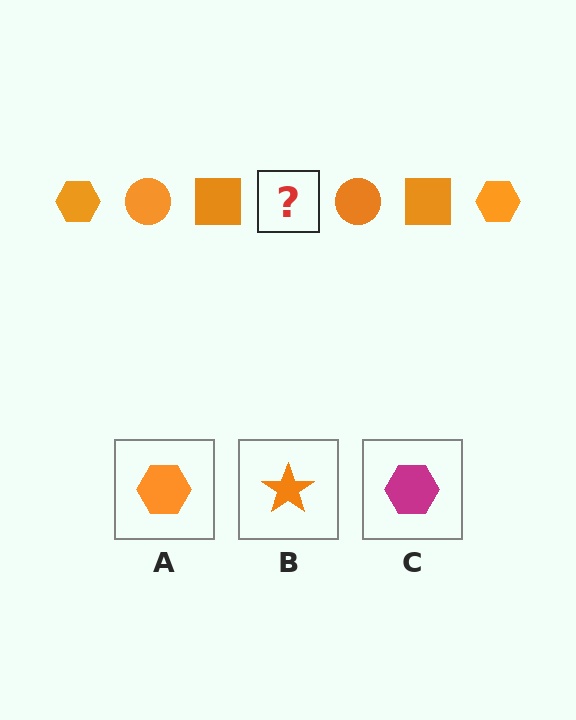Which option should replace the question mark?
Option A.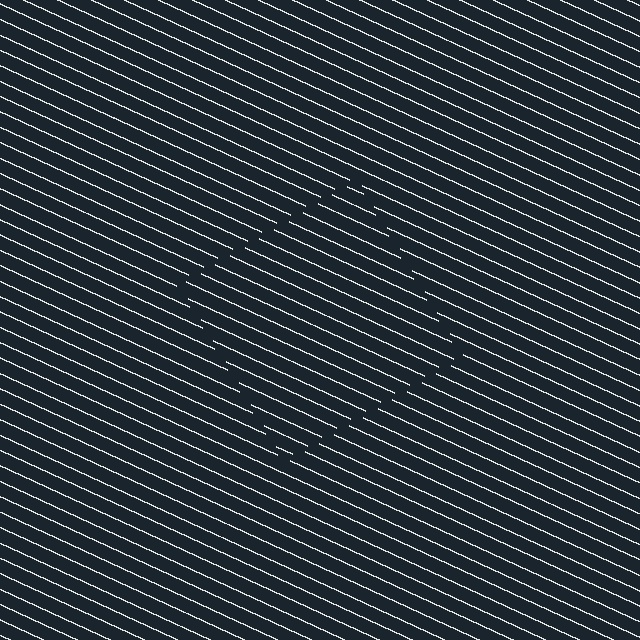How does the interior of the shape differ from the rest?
The interior of the shape contains the same grating, shifted by half a period — the contour is defined by the phase discontinuity where line-ends from the inner and outer gratings abut.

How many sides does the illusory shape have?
4 sides — the line-ends trace a square.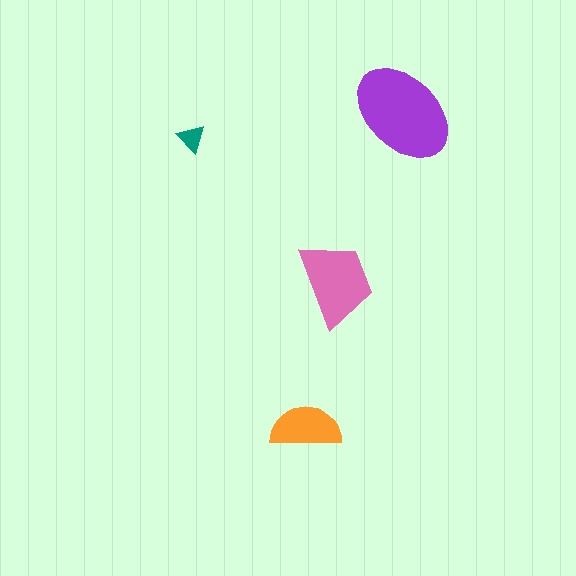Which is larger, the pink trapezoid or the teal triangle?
The pink trapezoid.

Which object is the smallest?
The teal triangle.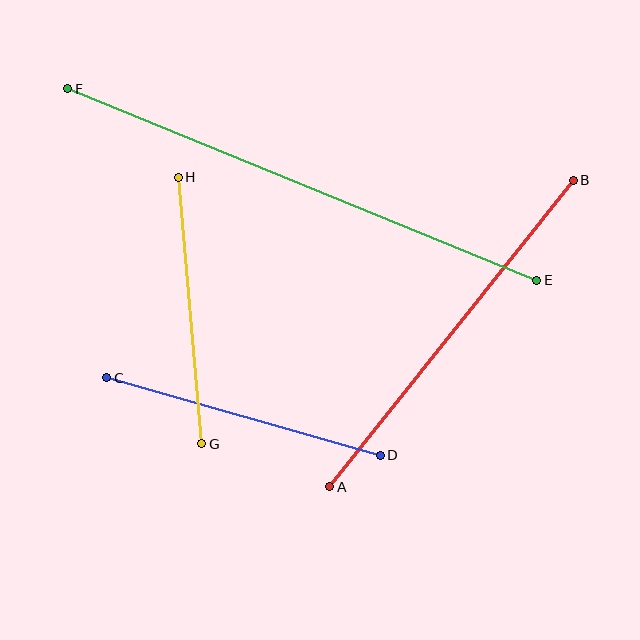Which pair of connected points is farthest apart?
Points E and F are farthest apart.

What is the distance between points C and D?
The distance is approximately 285 pixels.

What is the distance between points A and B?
The distance is approximately 392 pixels.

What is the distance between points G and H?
The distance is approximately 268 pixels.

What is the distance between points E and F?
The distance is approximately 507 pixels.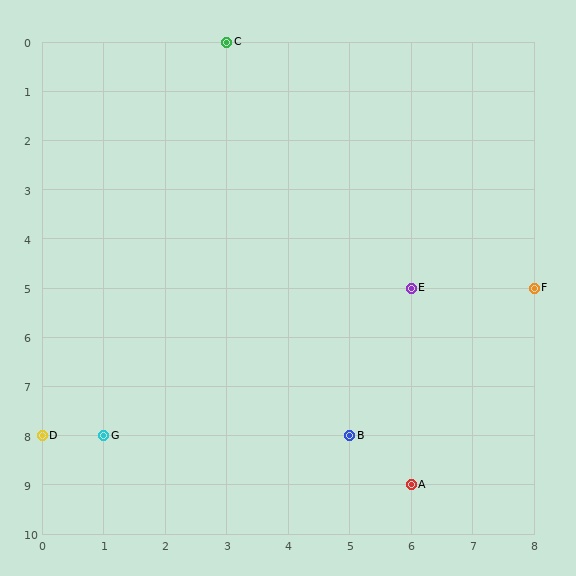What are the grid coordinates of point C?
Point C is at grid coordinates (3, 0).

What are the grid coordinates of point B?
Point B is at grid coordinates (5, 8).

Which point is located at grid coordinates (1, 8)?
Point G is at (1, 8).